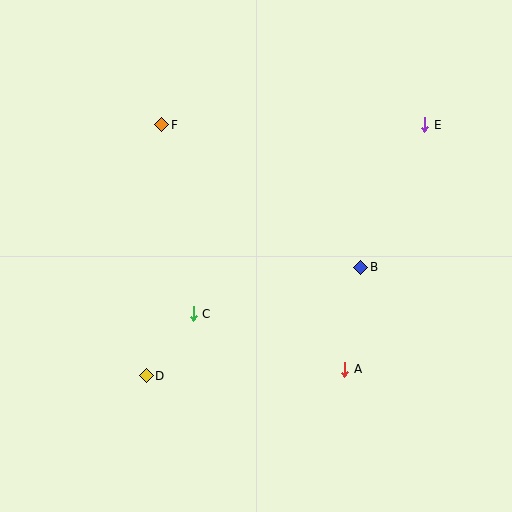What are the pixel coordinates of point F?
Point F is at (162, 125).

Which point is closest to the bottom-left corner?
Point D is closest to the bottom-left corner.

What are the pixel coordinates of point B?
Point B is at (361, 267).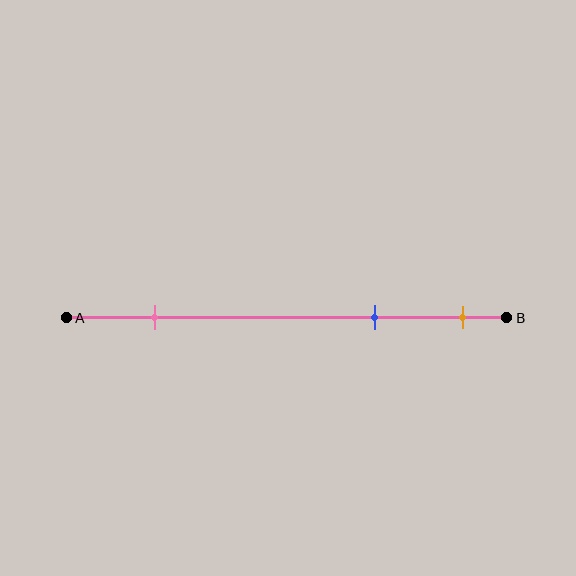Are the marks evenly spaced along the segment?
No, the marks are not evenly spaced.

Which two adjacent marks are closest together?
The blue and orange marks are the closest adjacent pair.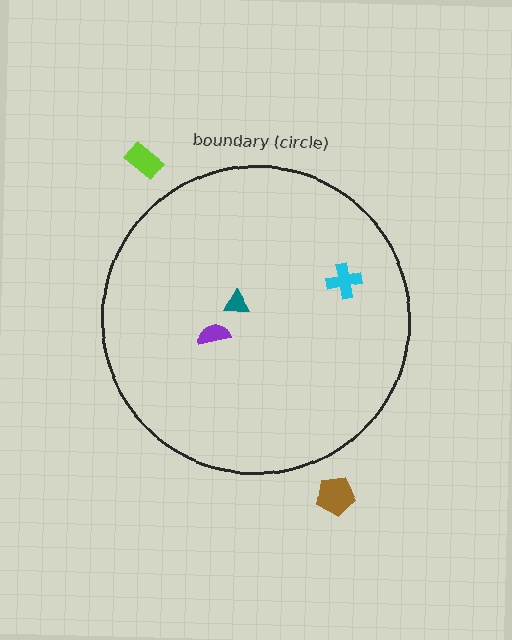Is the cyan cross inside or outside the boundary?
Inside.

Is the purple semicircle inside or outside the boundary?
Inside.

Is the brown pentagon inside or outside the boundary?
Outside.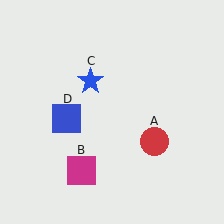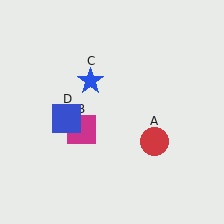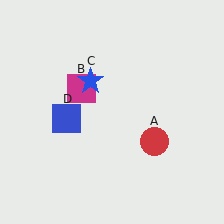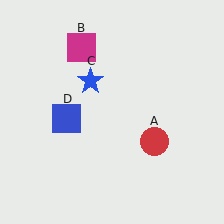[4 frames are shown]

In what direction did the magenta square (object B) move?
The magenta square (object B) moved up.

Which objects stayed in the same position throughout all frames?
Red circle (object A) and blue star (object C) and blue square (object D) remained stationary.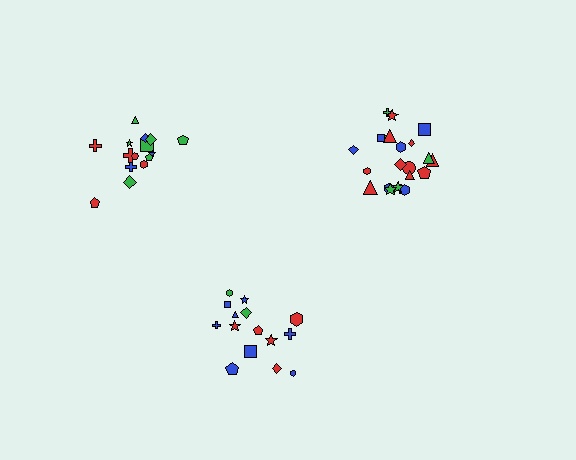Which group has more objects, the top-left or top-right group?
The top-right group.